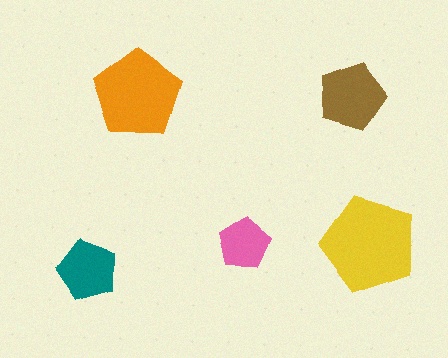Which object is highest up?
The brown pentagon is topmost.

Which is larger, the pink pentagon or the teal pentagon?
The teal one.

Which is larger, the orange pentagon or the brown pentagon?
The orange one.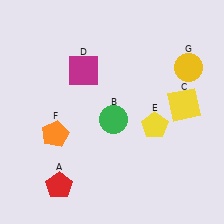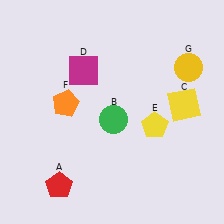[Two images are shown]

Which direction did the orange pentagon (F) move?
The orange pentagon (F) moved up.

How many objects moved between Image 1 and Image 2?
1 object moved between the two images.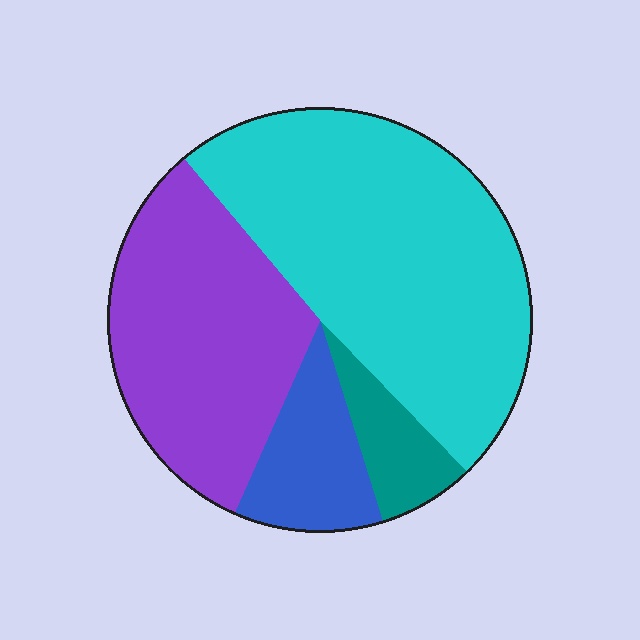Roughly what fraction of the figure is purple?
Purple takes up about one third (1/3) of the figure.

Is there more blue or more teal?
Blue.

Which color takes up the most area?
Cyan, at roughly 50%.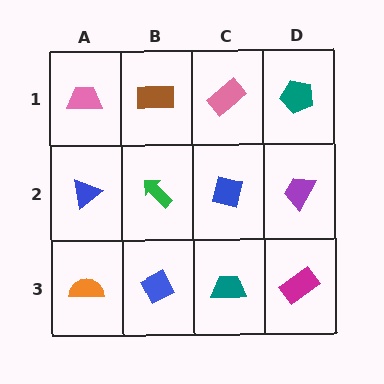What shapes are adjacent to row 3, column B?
A green arrow (row 2, column B), an orange semicircle (row 3, column A), a teal trapezoid (row 3, column C).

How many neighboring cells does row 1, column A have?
2.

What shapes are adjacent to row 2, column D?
A teal pentagon (row 1, column D), a magenta rectangle (row 3, column D), a blue square (row 2, column C).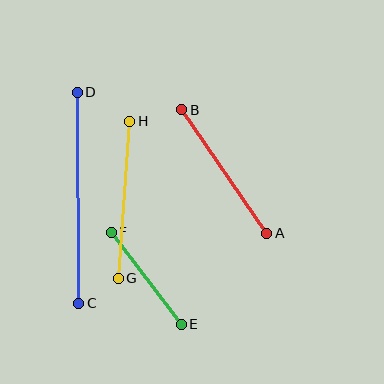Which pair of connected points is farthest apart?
Points C and D are farthest apart.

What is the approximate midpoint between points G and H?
The midpoint is at approximately (124, 200) pixels.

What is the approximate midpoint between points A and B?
The midpoint is at approximately (224, 172) pixels.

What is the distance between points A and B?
The distance is approximately 150 pixels.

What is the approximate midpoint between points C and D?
The midpoint is at approximately (78, 198) pixels.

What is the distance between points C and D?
The distance is approximately 211 pixels.